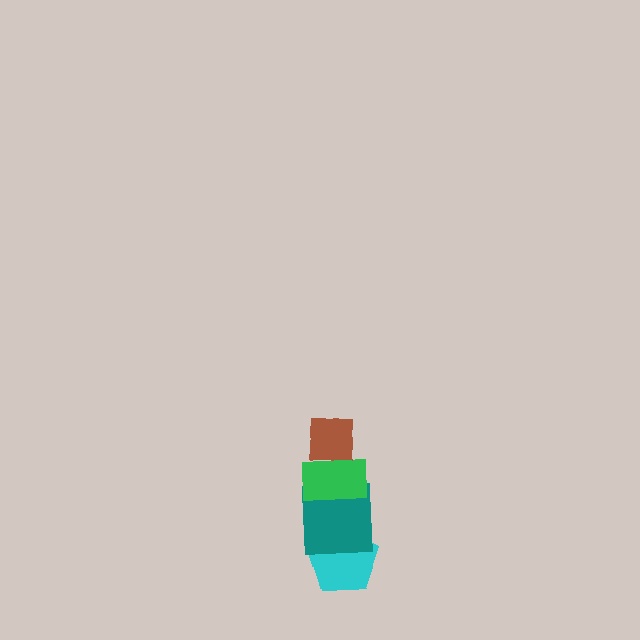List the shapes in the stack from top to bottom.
From top to bottom: the brown square, the green rectangle, the teal square, the cyan pentagon.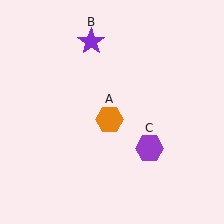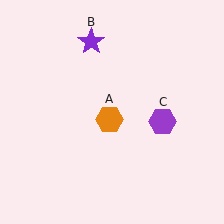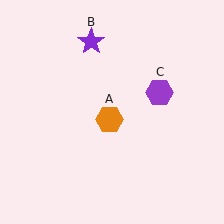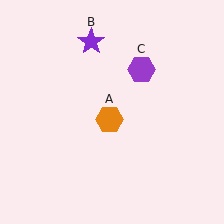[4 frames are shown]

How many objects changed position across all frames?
1 object changed position: purple hexagon (object C).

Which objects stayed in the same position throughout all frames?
Orange hexagon (object A) and purple star (object B) remained stationary.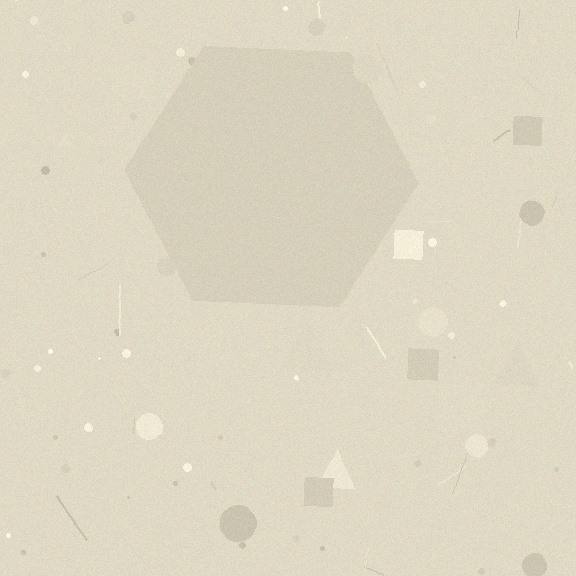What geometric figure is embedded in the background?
A hexagon is embedded in the background.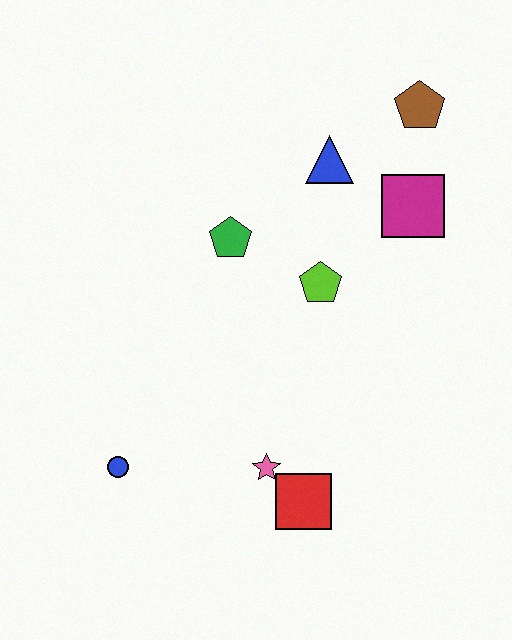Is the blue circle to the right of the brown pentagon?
No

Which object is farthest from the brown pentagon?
The blue circle is farthest from the brown pentagon.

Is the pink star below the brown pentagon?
Yes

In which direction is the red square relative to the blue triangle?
The red square is below the blue triangle.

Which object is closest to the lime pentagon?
The green pentagon is closest to the lime pentagon.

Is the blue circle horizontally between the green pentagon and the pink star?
No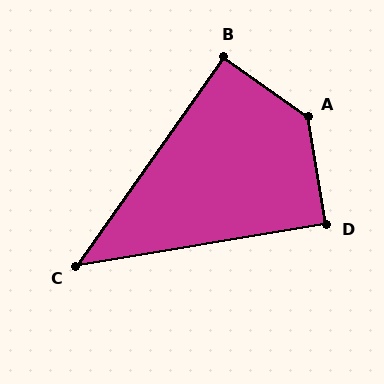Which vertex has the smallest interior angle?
C, at approximately 45 degrees.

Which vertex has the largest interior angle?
A, at approximately 135 degrees.